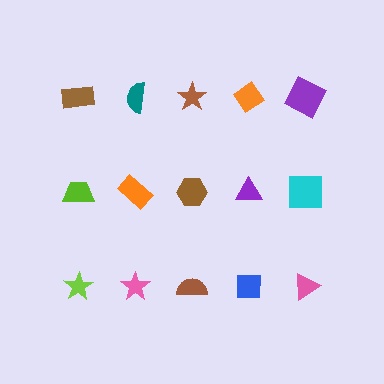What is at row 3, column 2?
A pink star.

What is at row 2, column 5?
A cyan square.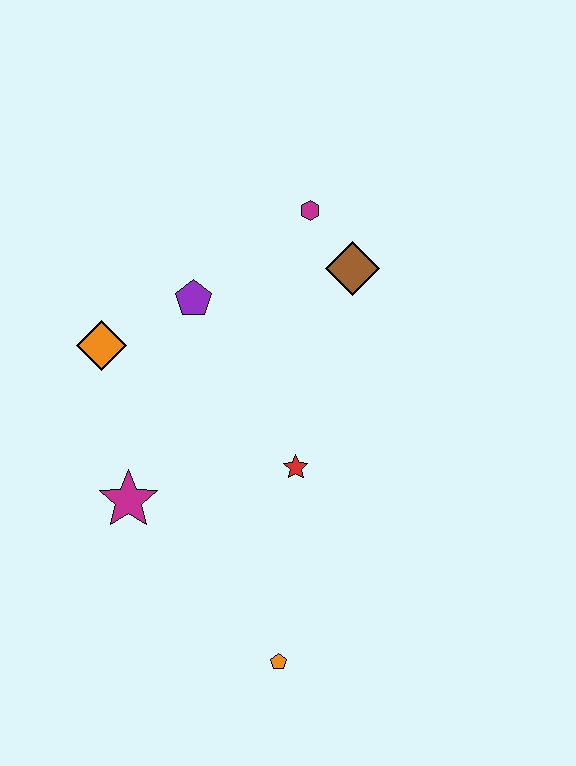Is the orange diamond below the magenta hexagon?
Yes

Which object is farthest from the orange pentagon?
The magenta hexagon is farthest from the orange pentagon.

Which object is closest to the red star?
The magenta star is closest to the red star.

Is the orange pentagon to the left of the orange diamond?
No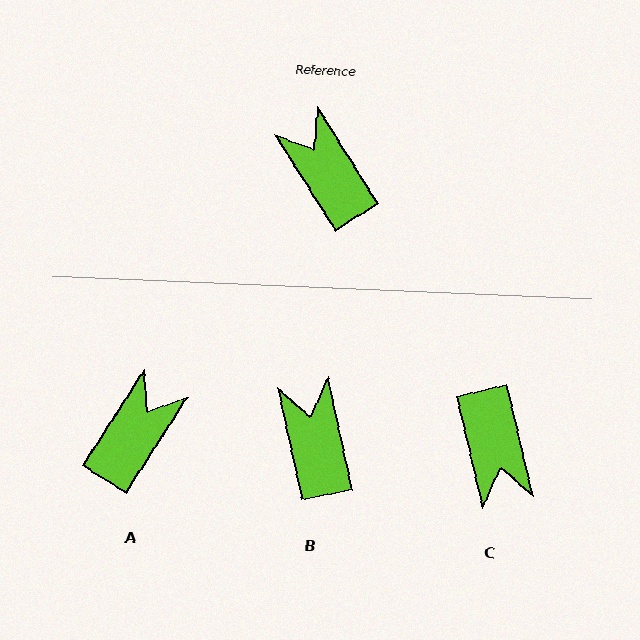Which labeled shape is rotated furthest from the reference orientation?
C, about 161 degrees away.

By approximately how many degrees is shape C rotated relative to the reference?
Approximately 161 degrees counter-clockwise.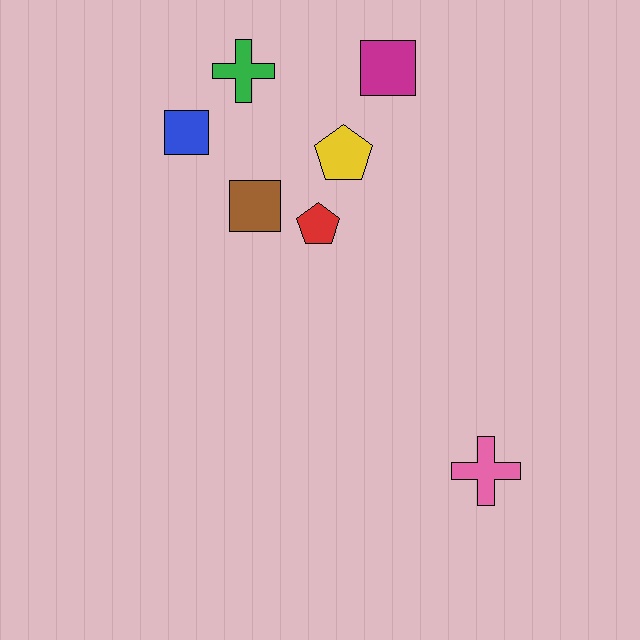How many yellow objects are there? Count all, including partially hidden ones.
There is 1 yellow object.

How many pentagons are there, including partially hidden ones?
There are 2 pentagons.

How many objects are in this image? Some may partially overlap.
There are 7 objects.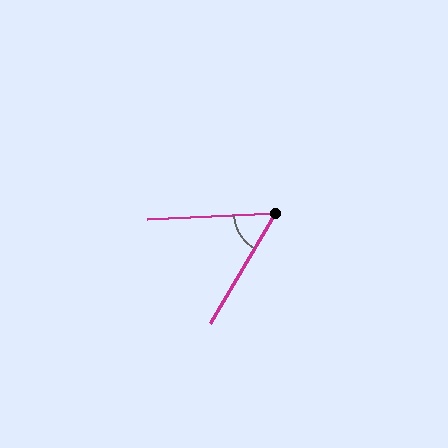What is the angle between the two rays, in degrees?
Approximately 57 degrees.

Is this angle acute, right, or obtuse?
It is acute.